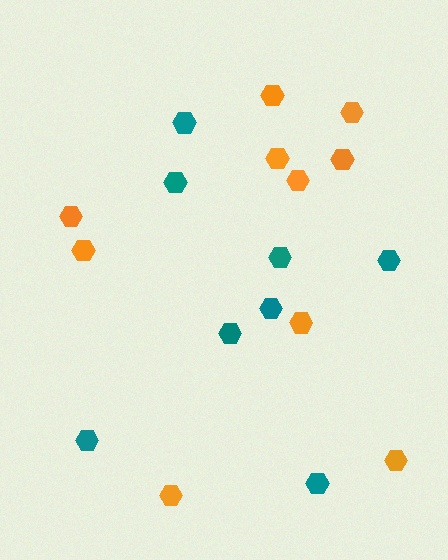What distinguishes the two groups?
There are 2 groups: one group of teal hexagons (8) and one group of orange hexagons (10).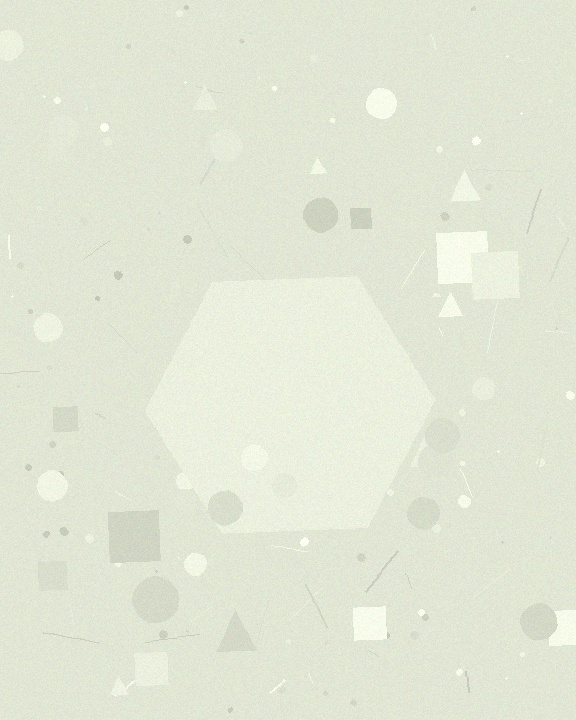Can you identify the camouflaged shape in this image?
The camouflaged shape is a hexagon.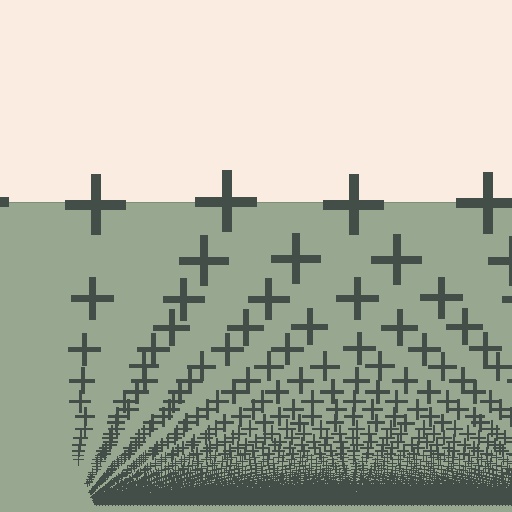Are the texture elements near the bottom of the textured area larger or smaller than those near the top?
Smaller. The gradient is inverted — elements near the bottom are smaller and denser.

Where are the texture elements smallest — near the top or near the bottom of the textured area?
Near the bottom.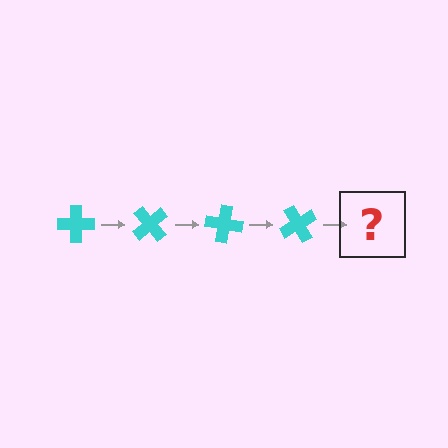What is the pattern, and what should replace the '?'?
The pattern is that the cross rotates 50 degrees each step. The '?' should be a cyan cross rotated 200 degrees.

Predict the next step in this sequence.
The next step is a cyan cross rotated 200 degrees.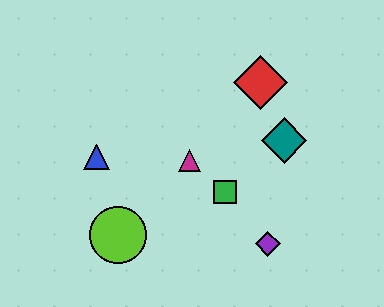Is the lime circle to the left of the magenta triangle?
Yes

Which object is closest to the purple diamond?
The green square is closest to the purple diamond.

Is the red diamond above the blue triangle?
Yes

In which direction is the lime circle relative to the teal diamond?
The lime circle is to the left of the teal diamond.